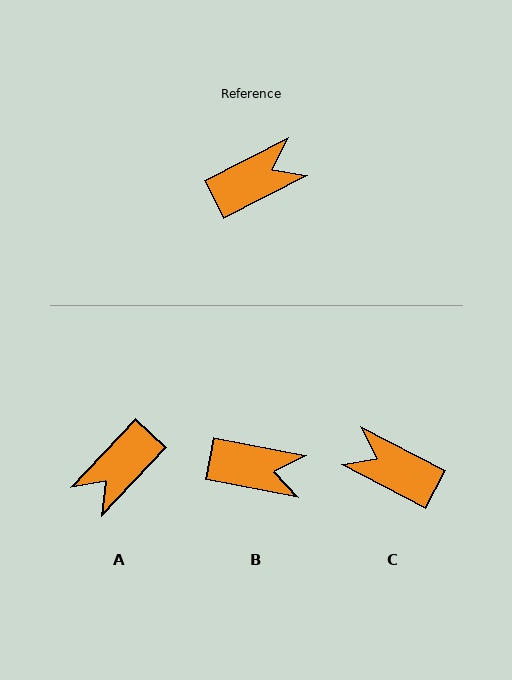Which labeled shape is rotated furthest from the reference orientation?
A, about 160 degrees away.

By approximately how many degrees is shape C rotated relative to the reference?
Approximately 126 degrees counter-clockwise.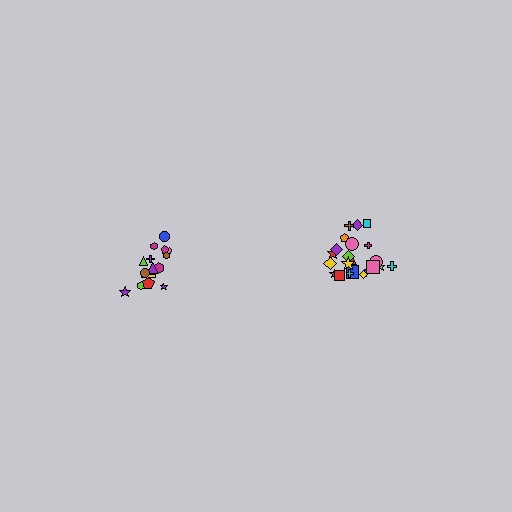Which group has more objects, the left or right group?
The right group.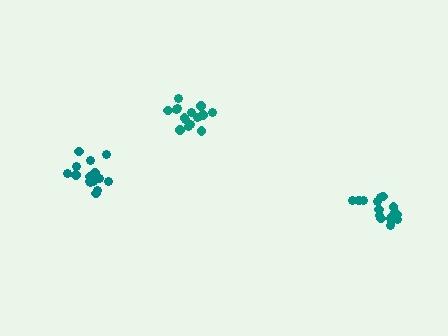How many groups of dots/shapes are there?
There are 3 groups.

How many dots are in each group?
Group 1: 15 dots, Group 2: 17 dots, Group 3: 16 dots (48 total).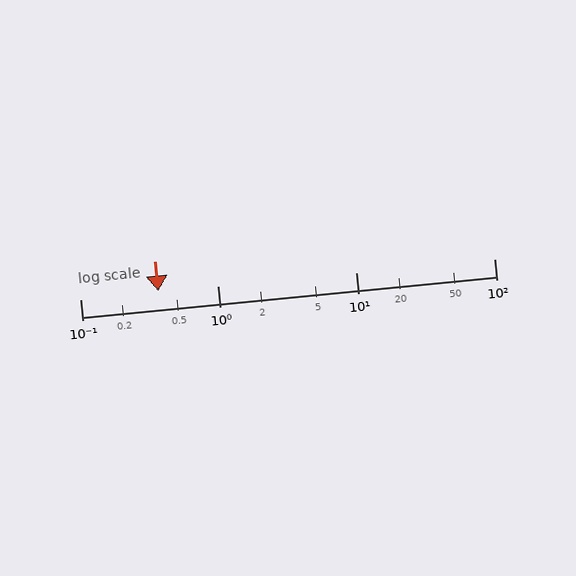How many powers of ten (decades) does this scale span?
The scale spans 3 decades, from 0.1 to 100.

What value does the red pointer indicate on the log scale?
The pointer indicates approximately 0.37.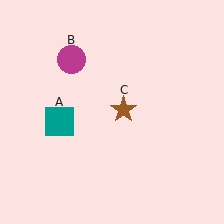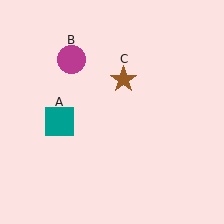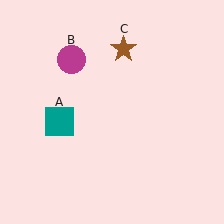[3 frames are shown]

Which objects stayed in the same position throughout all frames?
Teal square (object A) and magenta circle (object B) remained stationary.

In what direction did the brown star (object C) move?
The brown star (object C) moved up.